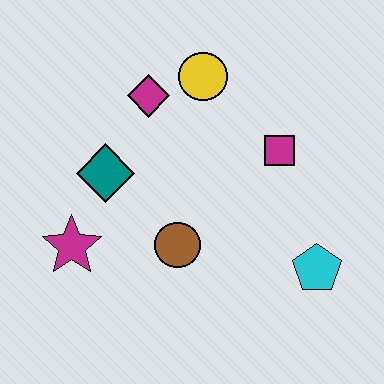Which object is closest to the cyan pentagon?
The magenta square is closest to the cyan pentagon.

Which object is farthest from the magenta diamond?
The cyan pentagon is farthest from the magenta diamond.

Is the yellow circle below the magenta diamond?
No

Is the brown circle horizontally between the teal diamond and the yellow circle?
Yes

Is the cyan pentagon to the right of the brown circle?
Yes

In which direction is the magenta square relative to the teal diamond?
The magenta square is to the right of the teal diamond.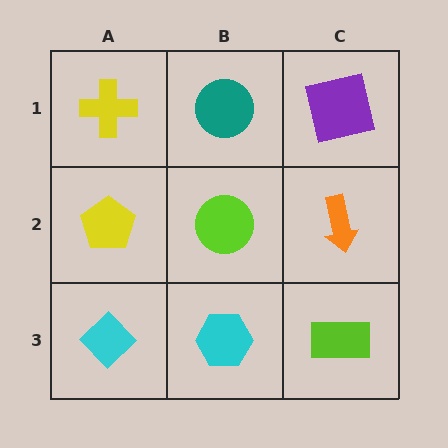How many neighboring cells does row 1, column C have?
2.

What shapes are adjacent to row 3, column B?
A lime circle (row 2, column B), a cyan diamond (row 3, column A), a lime rectangle (row 3, column C).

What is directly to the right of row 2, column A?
A lime circle.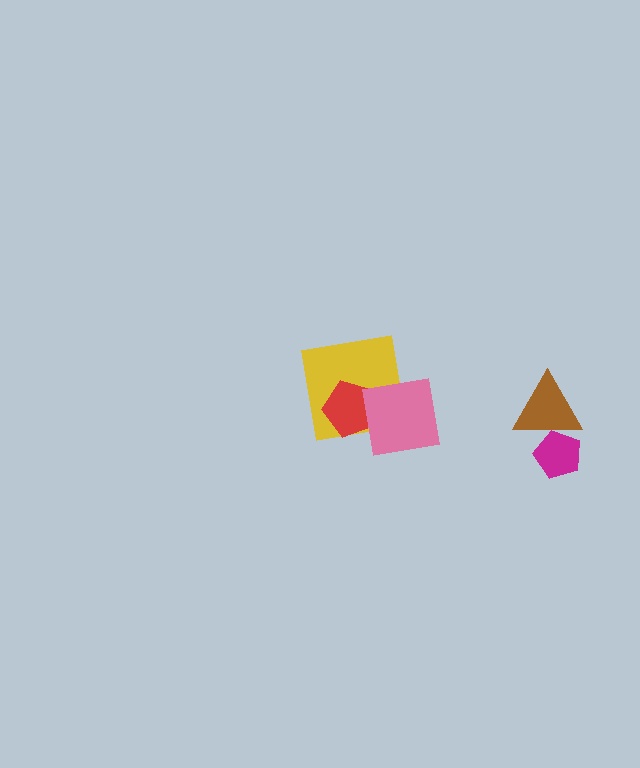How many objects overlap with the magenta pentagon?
1 object overlaps with the magenta pentagon.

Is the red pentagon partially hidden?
Yes, it is partially covered by another shape.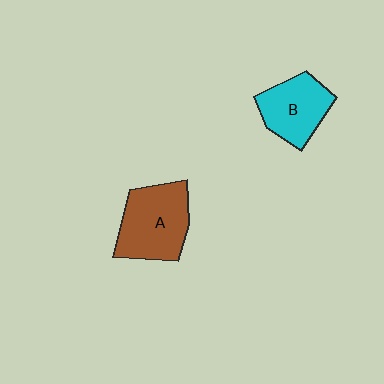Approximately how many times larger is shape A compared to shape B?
Approximately 1.3 times.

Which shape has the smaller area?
Shape B (cyan).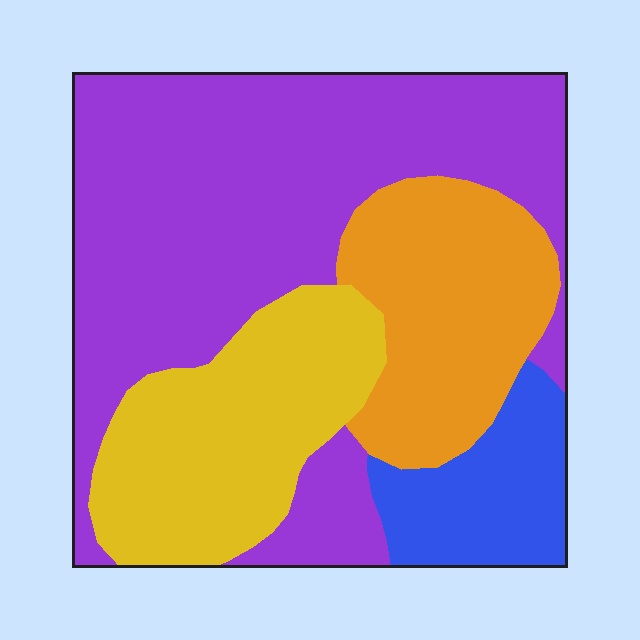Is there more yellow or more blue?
Yellow.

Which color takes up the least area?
Blue, at roughly 10%.